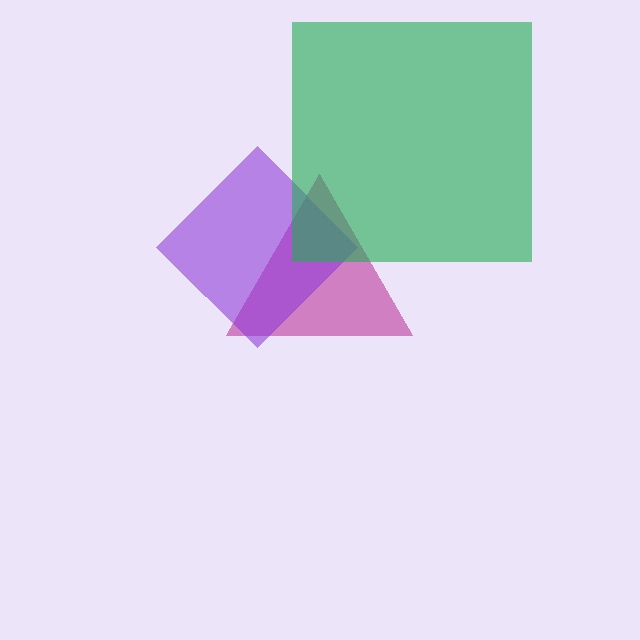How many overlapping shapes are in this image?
There are 3 overlapping shapes in the image.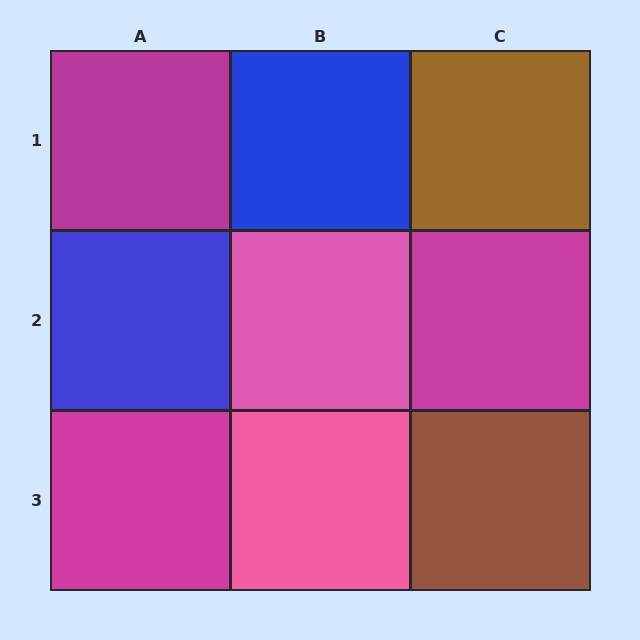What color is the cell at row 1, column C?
Brown.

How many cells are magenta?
3 cells are magenta.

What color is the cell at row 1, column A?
Magenta.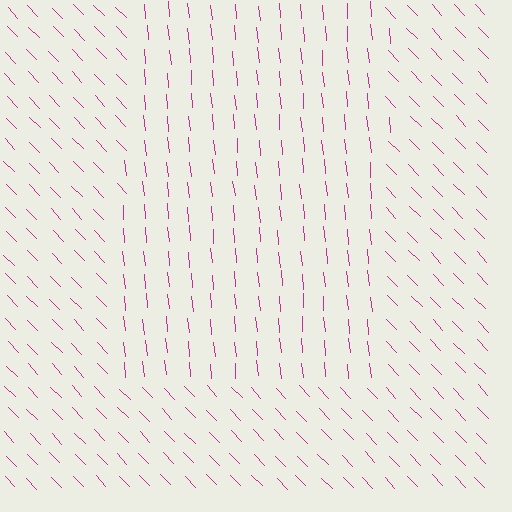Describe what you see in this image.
The image is filled with small magenta line segments. A rectangle region in the image has lines oriented differently from the surrounding lines, creating a visible texture boundary.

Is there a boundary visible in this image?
Yes, there is a texture boundary formed by a change in line orientation.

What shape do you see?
I see a rectangle.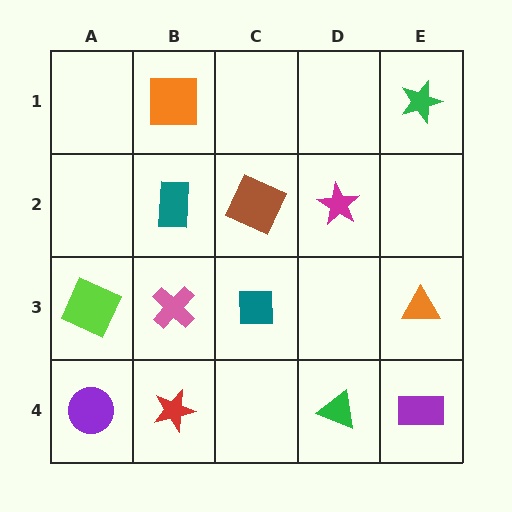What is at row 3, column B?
A pink cross.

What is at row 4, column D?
A green triangle.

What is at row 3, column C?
A teal square.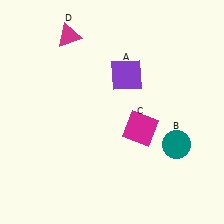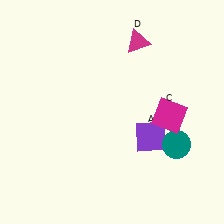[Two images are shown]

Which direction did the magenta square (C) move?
The magenta square (C) moved right.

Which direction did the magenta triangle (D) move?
The magenta triangle (D) moved right.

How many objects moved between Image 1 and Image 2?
3 objects moved between the two images.